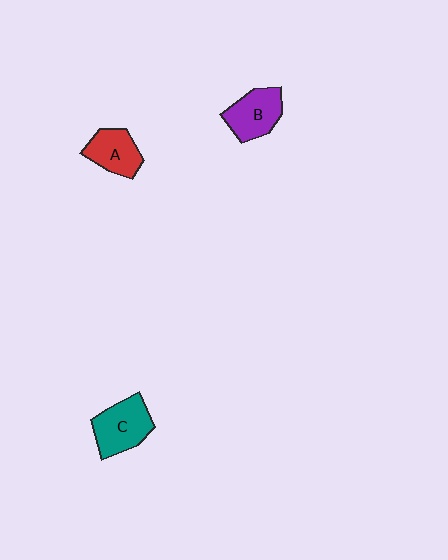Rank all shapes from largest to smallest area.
From largest to smallest: C (teal), B (purple), A (red).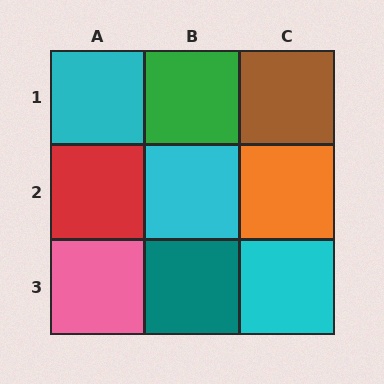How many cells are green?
1 cell is green.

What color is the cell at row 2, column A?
Red.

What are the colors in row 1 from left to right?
Cyan, green, brown.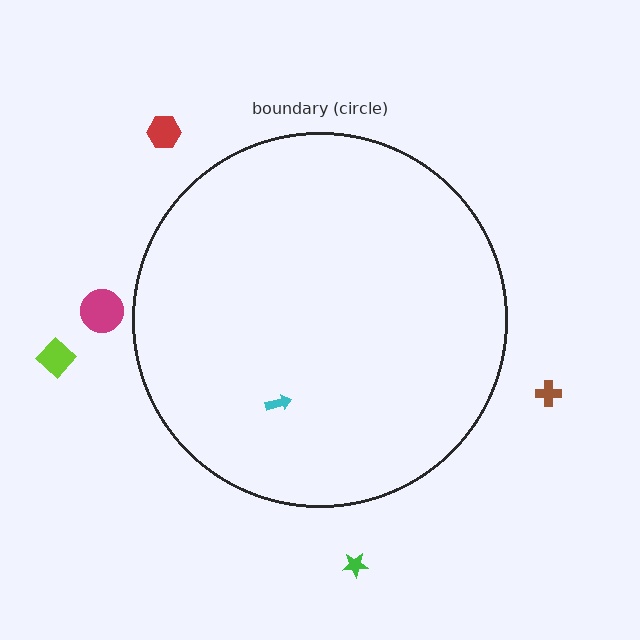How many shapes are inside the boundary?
1 inside, 5 outside.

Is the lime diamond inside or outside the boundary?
Outside.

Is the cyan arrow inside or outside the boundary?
Inside.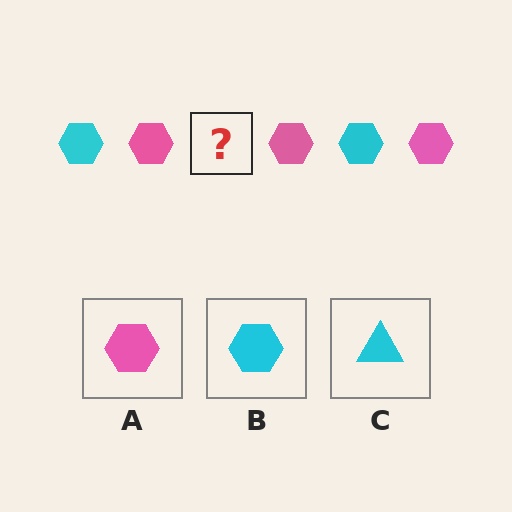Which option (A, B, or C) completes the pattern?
B.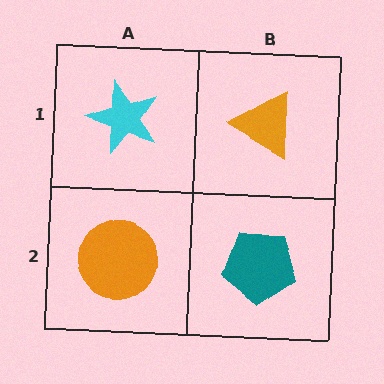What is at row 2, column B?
A teal pentagon.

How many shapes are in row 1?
2 shapes.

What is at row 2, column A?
An orange circle.